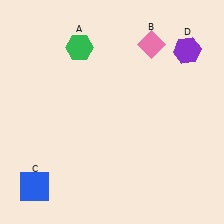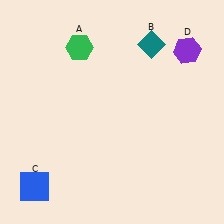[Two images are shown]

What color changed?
The diamond (B) changed from pink in Image 1 to teal in Image 2.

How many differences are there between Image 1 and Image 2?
There is 1 difference between the two images.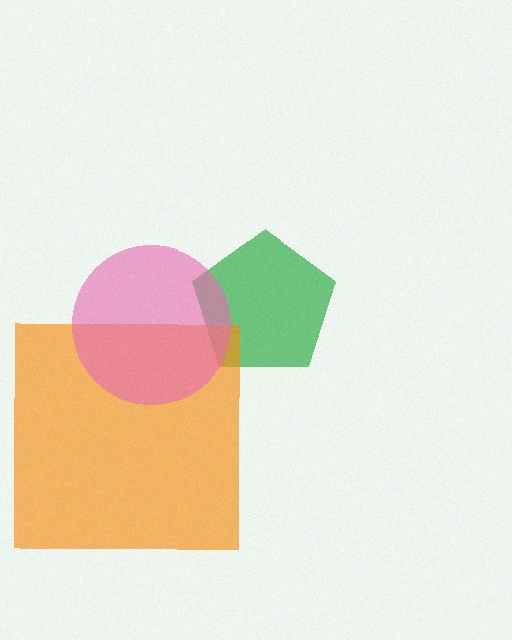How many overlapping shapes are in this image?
There are 3 overlapping shapes in the image.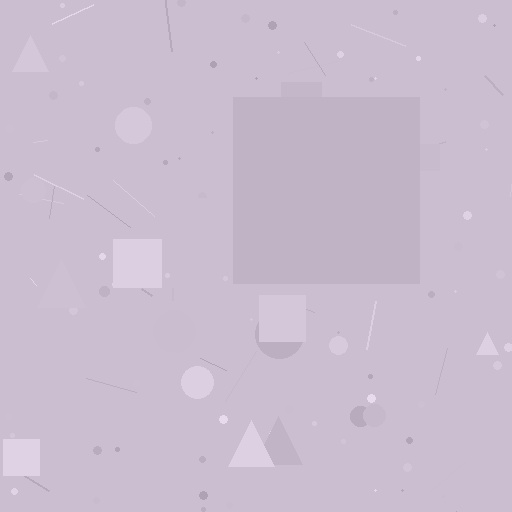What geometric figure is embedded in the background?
A square is embedded in the background.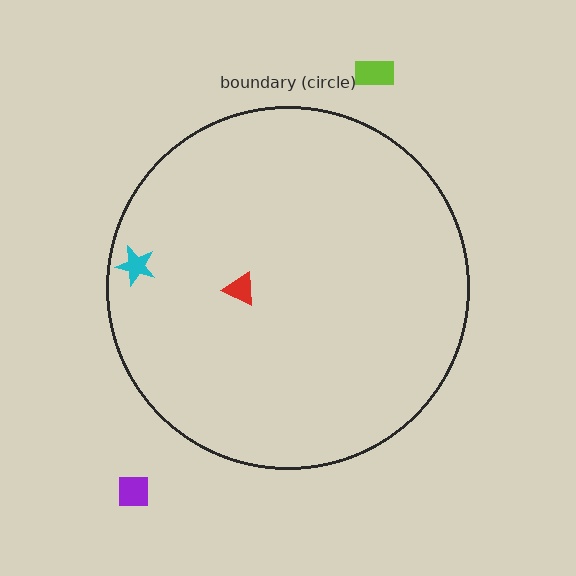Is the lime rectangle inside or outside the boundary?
Outside.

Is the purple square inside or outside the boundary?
Outside.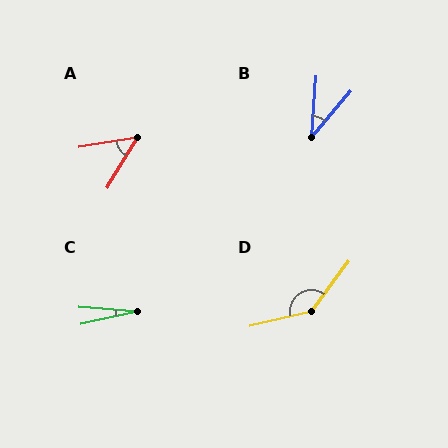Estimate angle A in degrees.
Approximately 49 degrees.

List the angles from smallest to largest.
C (18°), B (36°), A (49°), D (140°).